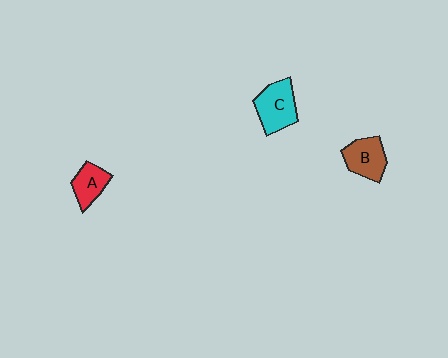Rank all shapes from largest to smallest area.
From largest to smallest: C (cyan), B (brown), A (red).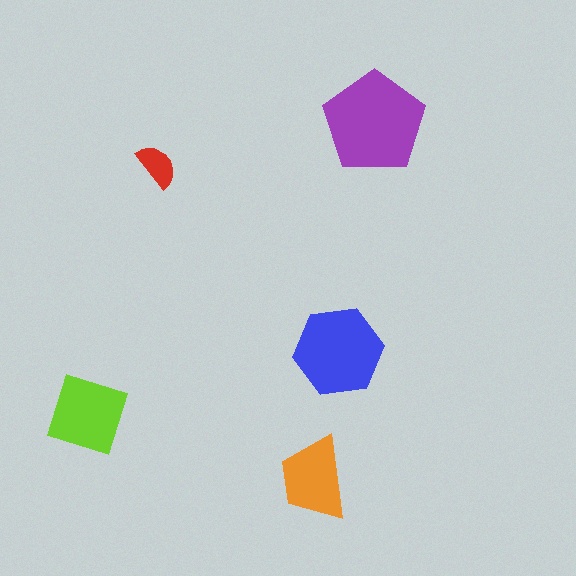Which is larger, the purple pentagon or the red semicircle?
The purple pentagon.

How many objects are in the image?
There are 5 objects in the image.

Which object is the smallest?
The red semicircle.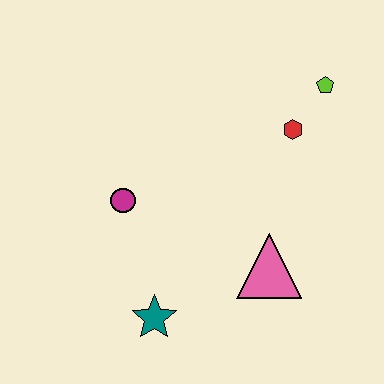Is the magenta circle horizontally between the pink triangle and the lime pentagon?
No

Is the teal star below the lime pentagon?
Yes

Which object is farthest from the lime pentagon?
The teal star is farthest from the lime pentagon.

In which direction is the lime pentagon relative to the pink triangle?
The lime pentagon is above the pink triangle.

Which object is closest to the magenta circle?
The teal star is closest to the magenta circle.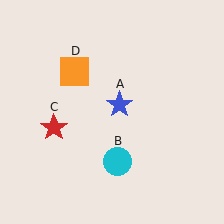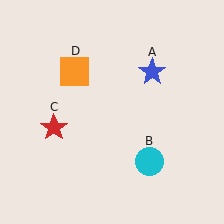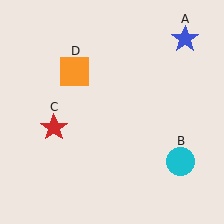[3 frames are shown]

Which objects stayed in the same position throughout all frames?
Red star (object C) and orange square (object D) remained stationary.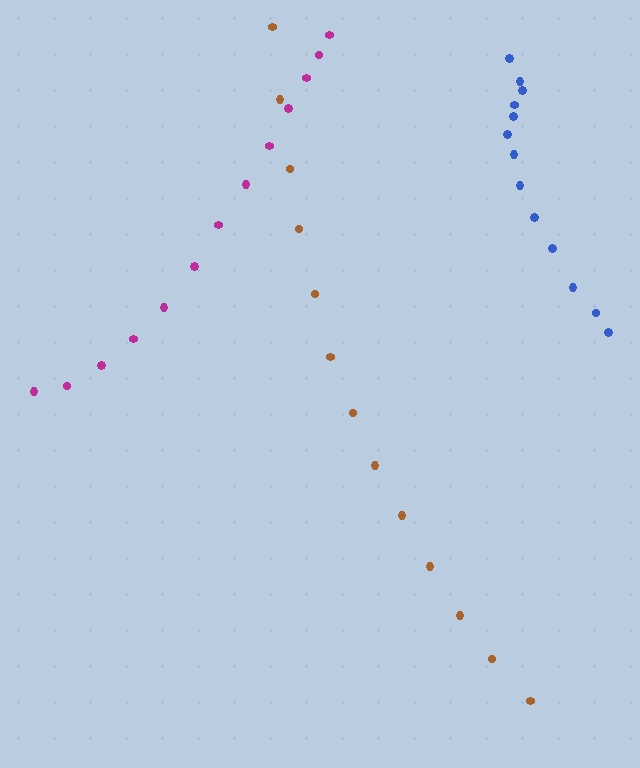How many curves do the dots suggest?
There are 3 distinct paths.